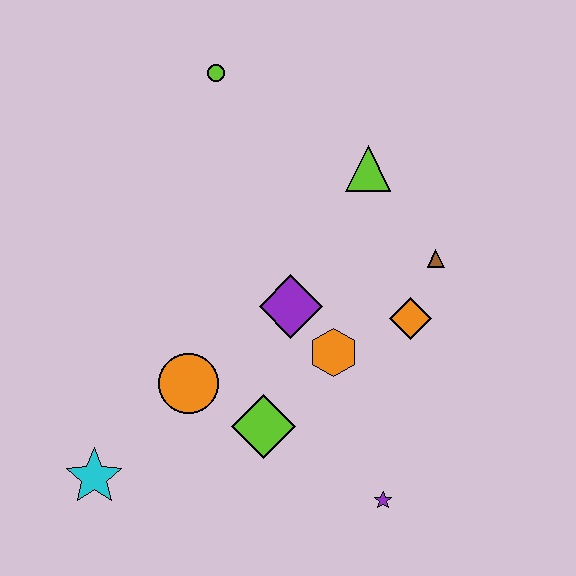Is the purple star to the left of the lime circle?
No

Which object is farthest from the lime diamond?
The lime circle is farthest from the lime diamond.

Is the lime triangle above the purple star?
Yes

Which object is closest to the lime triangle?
The brown triangle is closest to the lime triangle.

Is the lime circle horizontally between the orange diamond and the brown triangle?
No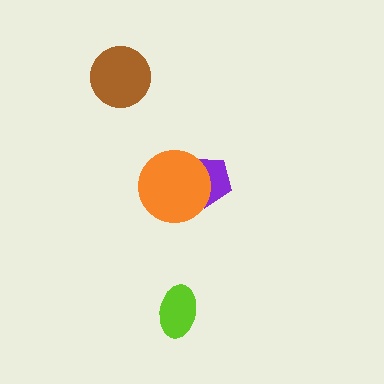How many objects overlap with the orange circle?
1 object overlaps with the orange circle.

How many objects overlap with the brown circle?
0 objects overlap with the brown circle.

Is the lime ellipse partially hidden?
No, no other shape covers it.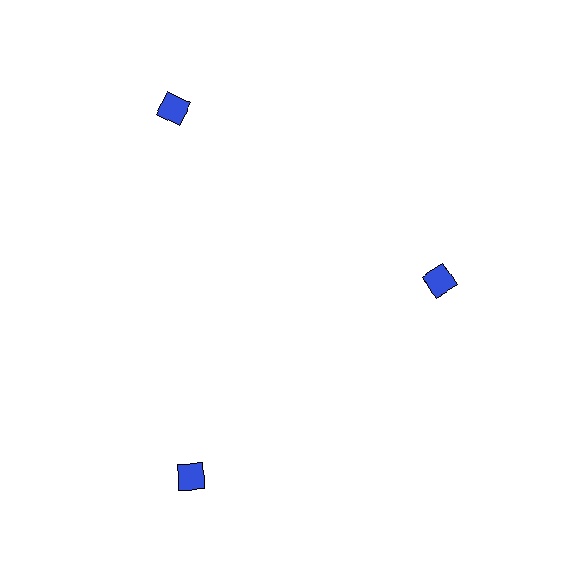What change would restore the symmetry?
The symmetry would be restored by moving it outward, back onto the ring so that all 3 squares sit at equal angles and equal distance from the center.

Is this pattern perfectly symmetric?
No. The 3 blue squares are arranged in a ring, but one element near the 3 o'clock position is pulled inward toward the center, breaking the 3-fold rotational symmetry.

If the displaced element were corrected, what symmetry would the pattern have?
It would have 3-fold rotational symmetry — the pattern would map onto itself every 120 degrees.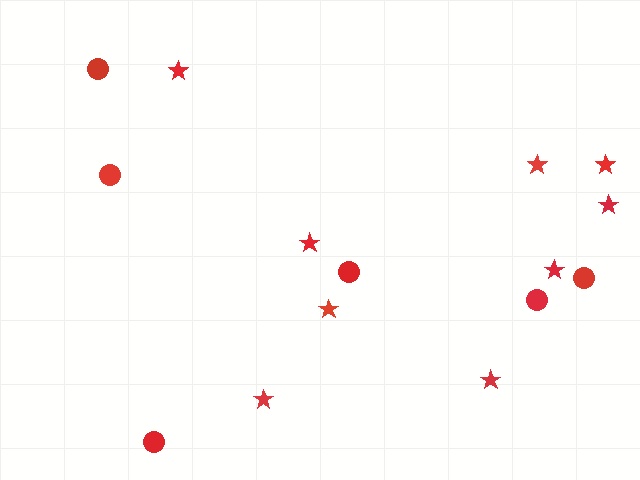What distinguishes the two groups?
There are 2 groups: one group of circles (6) and one group of stars (9).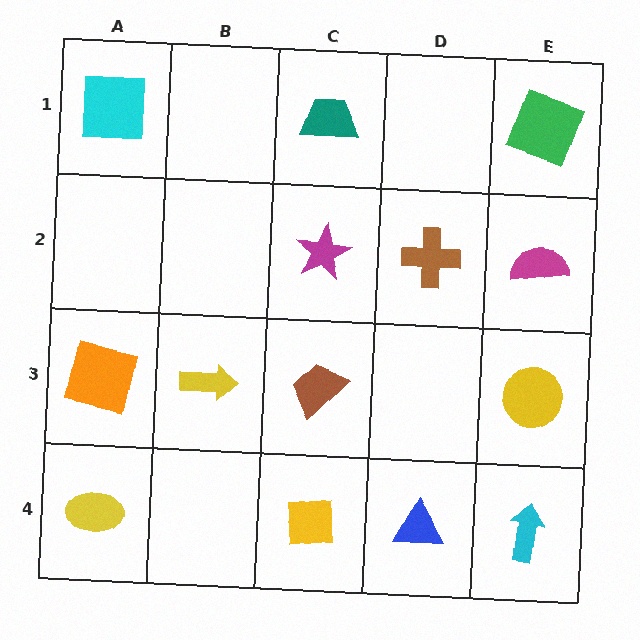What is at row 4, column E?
A cyan arrow.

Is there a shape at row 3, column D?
No, that cell is empty.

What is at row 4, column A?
A yellow ellipse.